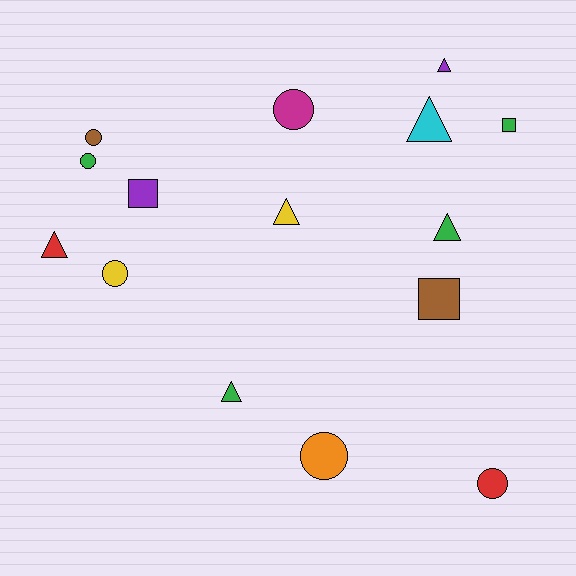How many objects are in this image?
There are 15 objects.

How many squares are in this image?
There are 3 squares.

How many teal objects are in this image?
There are no teal objects.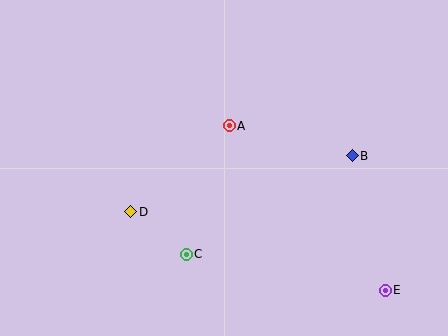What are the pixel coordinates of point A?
Point A is at (229, 126).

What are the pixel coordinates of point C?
Point C is at (186, 254).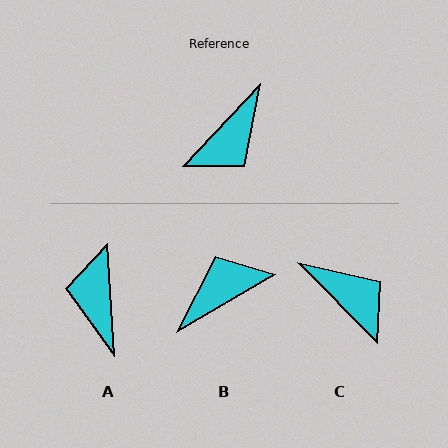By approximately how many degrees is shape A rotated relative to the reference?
Approximately 133 degrees clockwise.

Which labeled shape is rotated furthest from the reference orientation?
B, about 164 degrees away.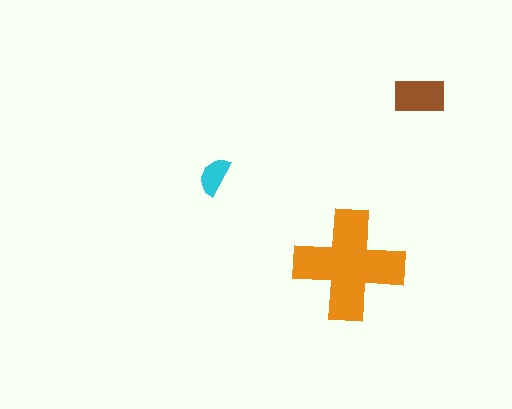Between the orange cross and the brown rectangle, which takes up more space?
The orange cross.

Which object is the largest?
The orange cross.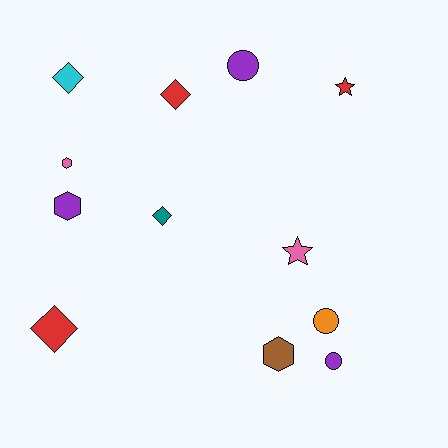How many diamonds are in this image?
There are 4 diamonds.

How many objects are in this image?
There are 12 objects.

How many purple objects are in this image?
There are 3 purple objects.